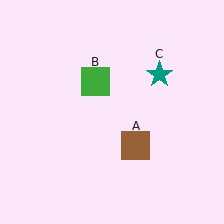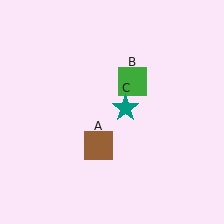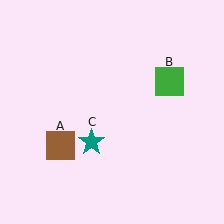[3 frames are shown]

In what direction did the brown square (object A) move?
The brown square (object A) moved left.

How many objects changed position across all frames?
3 objects changed position: brown square (object A), green square (object B), teal star (object C).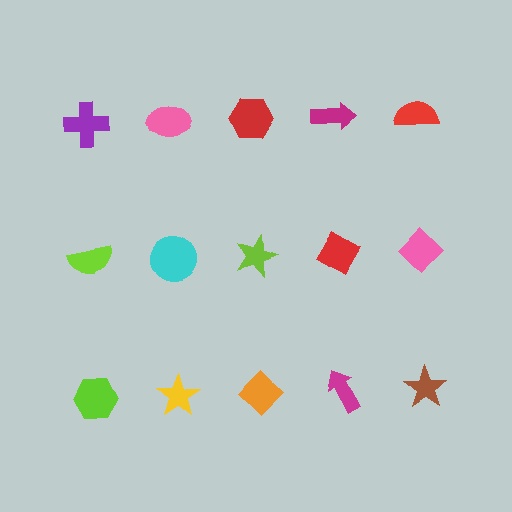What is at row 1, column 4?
A magenta arrow.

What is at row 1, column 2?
A pink ellipse.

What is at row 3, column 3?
An orange diamond.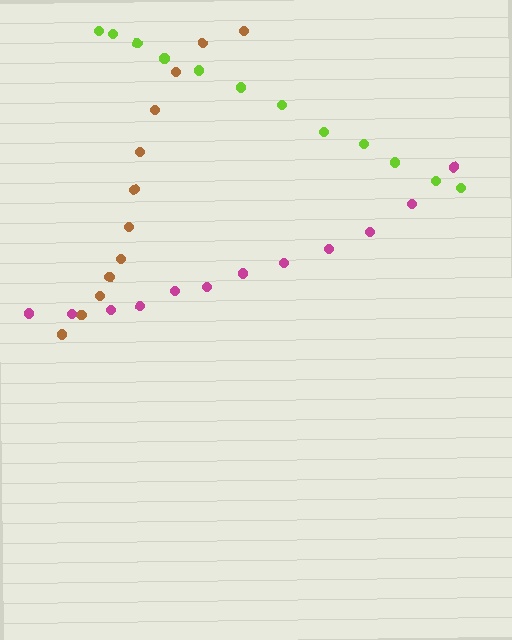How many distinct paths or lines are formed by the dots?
There are 3 distinct paths.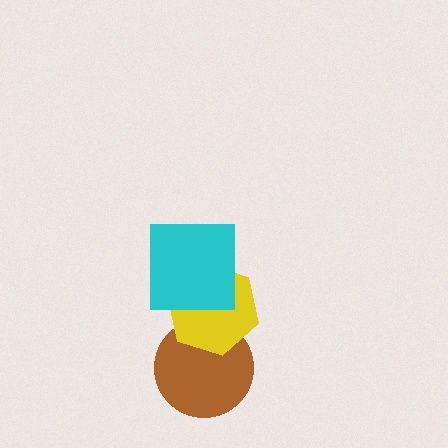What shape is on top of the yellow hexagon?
The cyan square is on top of the yellow hexagon.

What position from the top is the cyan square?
The cyan square is 1st from the top.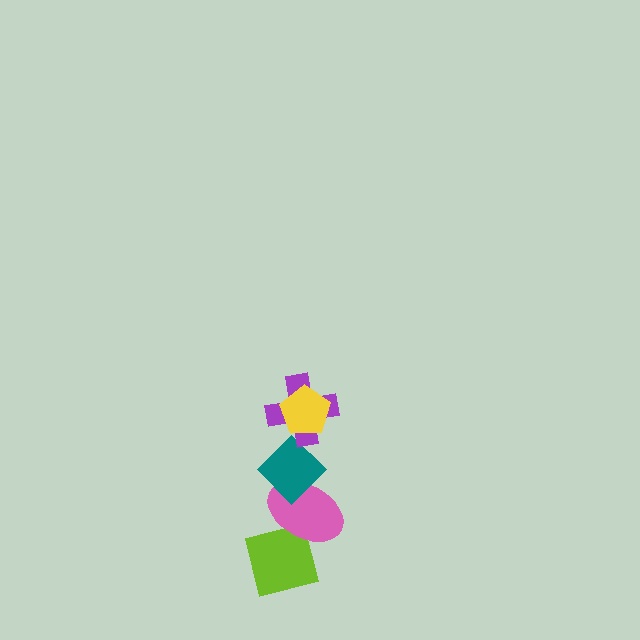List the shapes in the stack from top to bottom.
From top to bottom: the yellow pentagon, the purple cross, the teal diamond, the pink ellipse, the lime square.